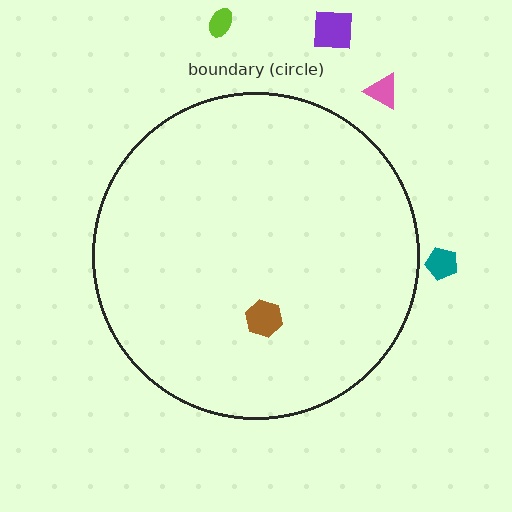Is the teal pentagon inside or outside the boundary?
Outside.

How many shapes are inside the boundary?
1 inside, 4 outside.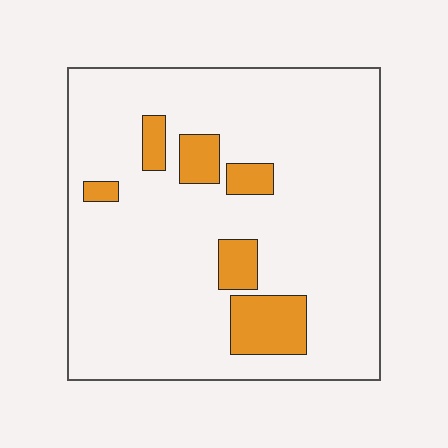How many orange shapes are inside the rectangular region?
6.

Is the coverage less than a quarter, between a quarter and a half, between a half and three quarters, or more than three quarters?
Less than a quarter.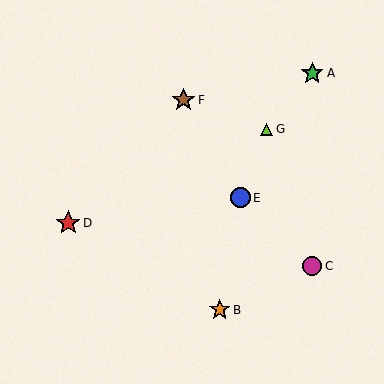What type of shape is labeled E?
Shape E is a blue circle.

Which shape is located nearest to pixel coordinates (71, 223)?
The red star (labeled D) at (68, 223) is nearest to that location.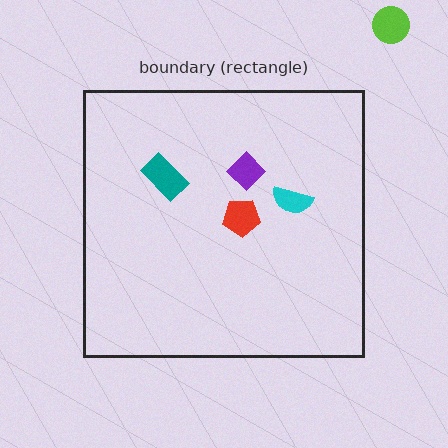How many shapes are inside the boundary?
4 inside, 1 outside.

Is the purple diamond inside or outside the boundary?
Inside.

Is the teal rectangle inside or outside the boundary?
Inside.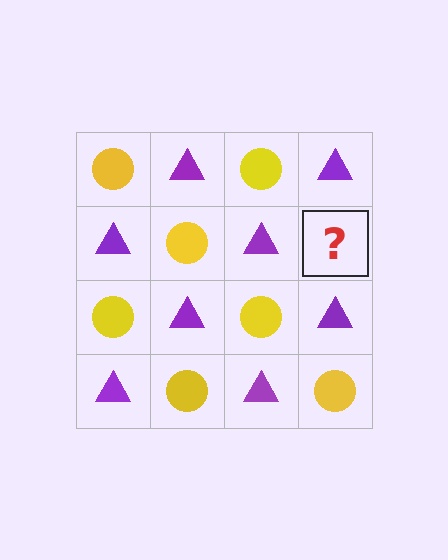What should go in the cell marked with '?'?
The missing cell should contain a yellow circle.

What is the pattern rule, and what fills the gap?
The rule is that it alternates yellow circle and purple triangle in a checkerboard pattern. The gap should be filled with a yellow circle.